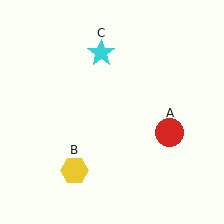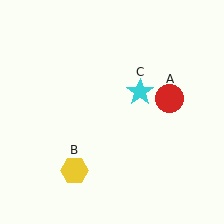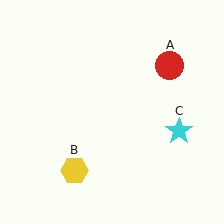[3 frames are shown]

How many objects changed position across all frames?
2 objects changed position: red circle (object A), cyan star (object C).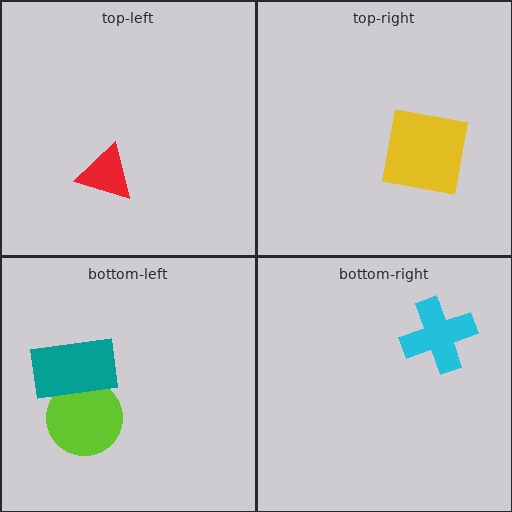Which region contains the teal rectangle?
The bottom-left region.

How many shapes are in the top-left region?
1.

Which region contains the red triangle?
The top-left region.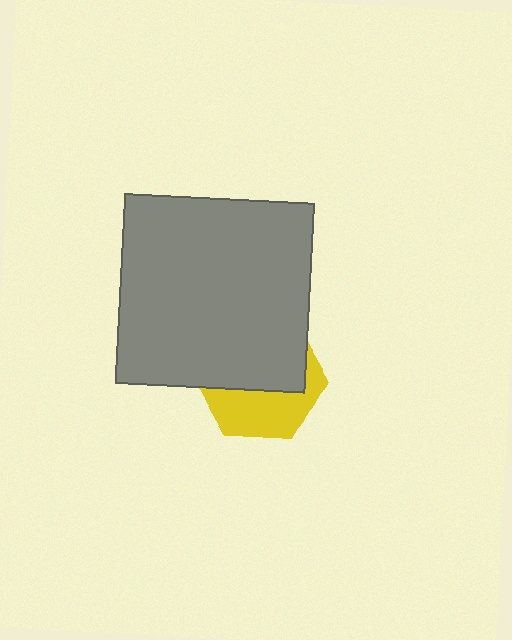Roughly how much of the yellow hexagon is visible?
A small part of it is visible (roughly 42%).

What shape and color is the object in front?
The object in front is a gray square.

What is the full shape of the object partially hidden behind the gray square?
The partially hidden object is a yellow hexagon.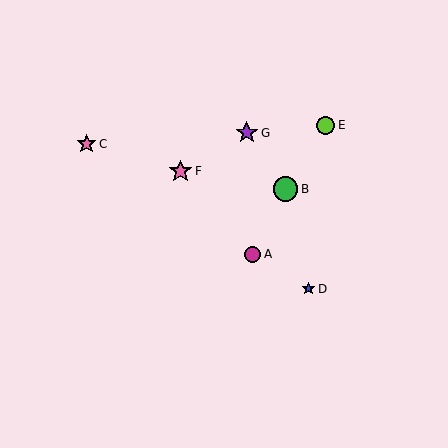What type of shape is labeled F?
Shape F is a pink star.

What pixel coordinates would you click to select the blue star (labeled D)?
Click at (309, 289) to select the blue star D.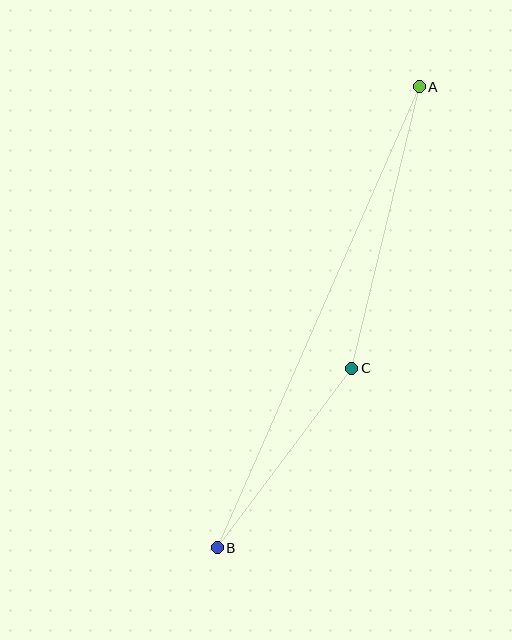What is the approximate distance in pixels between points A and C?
The distance between A and C is approximately 290 pixels.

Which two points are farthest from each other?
Points A and B are farthest from each other.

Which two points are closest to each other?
Points B and C are closest to each other.